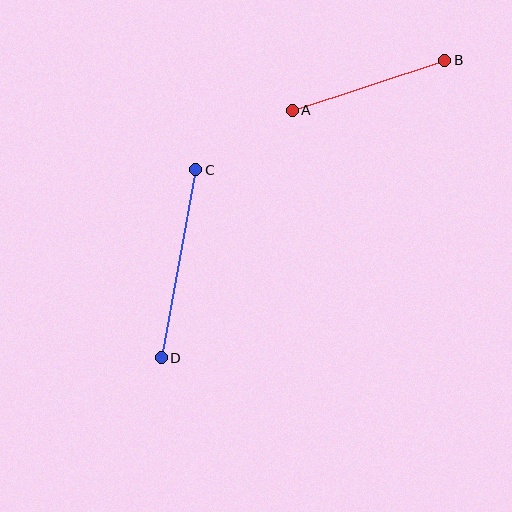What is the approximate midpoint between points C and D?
The midpoint is at approximately (179, 264) pixels.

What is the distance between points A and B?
The distance is approximately 160 pixels.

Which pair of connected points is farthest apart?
Points C and D are farthest apart.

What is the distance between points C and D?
The distance is approximately 191 pixels.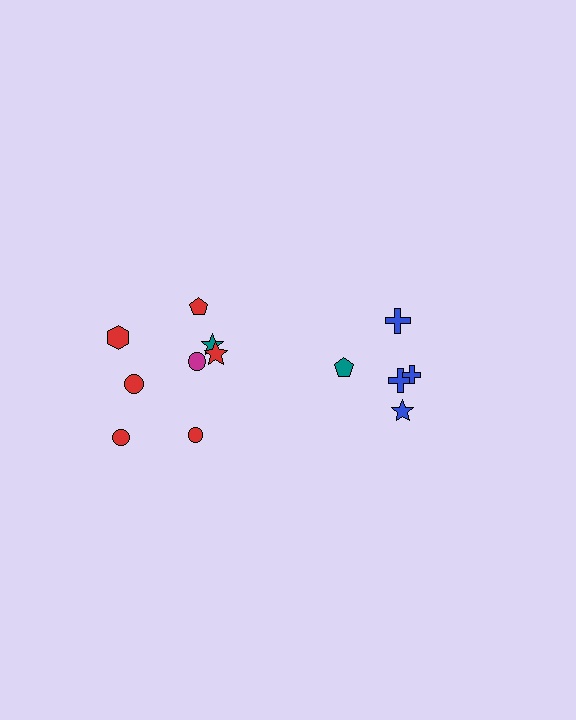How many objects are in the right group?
There are 5 objects.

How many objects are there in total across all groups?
There are 13 objects.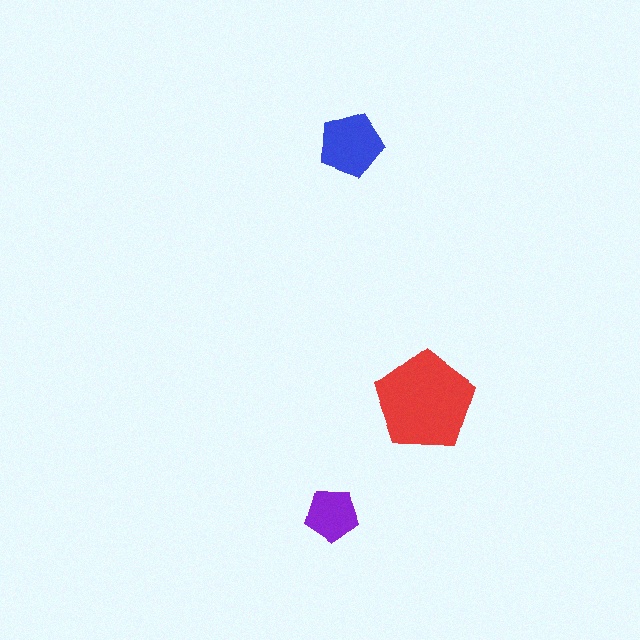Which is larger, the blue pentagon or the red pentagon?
The red one.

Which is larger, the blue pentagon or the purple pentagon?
The blue one.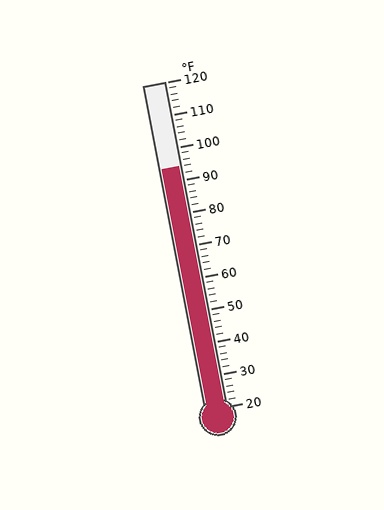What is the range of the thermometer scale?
The thermometer scale ranges from 20°F to 120°F.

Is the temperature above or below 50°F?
The temperature is above 50°F.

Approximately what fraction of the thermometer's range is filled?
The thermometer is filled to approximately 75% of its range.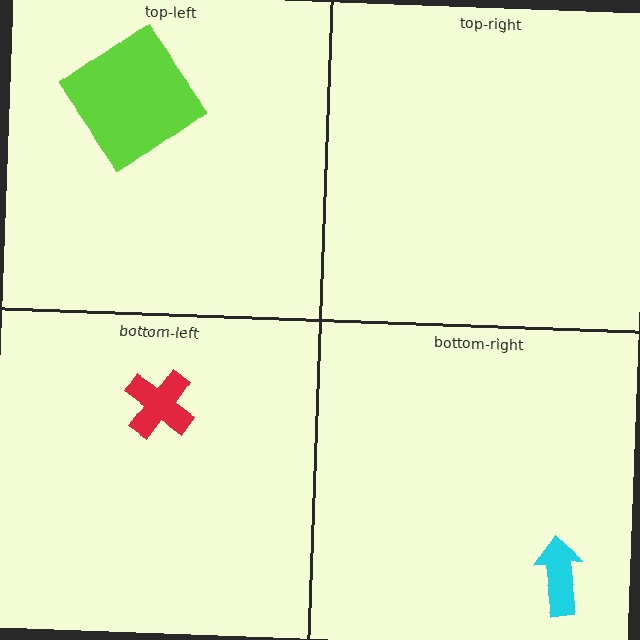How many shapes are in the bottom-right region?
1.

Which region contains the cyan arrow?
The bottom-right region.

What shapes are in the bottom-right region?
The cyan arrow.